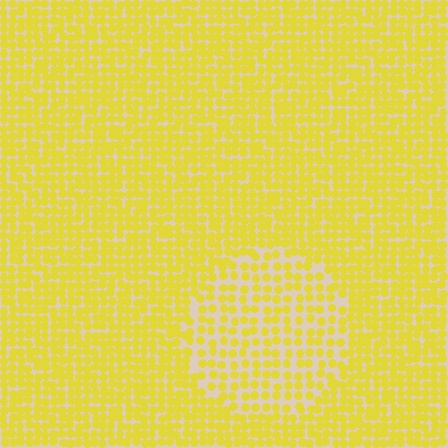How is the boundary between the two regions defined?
The boundary is defined by a change in element density (approximately 1.7x ratio). All elements are the same color, size, and shape.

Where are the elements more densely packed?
The elements are more densely packed outside the circle boundary.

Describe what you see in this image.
The image contains small yellow elements arranged at two different densities. A circle-shaped region is visible where the elements are less densely packed than the surrounding area.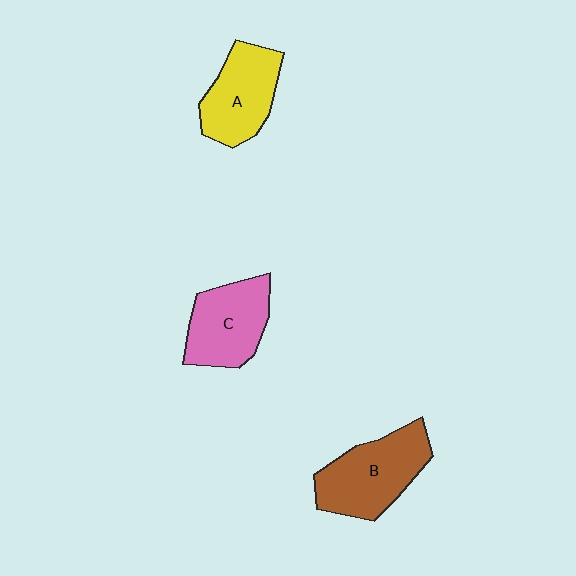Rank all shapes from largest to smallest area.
From largest to smallest: B (brown), C (pink), A (yellow).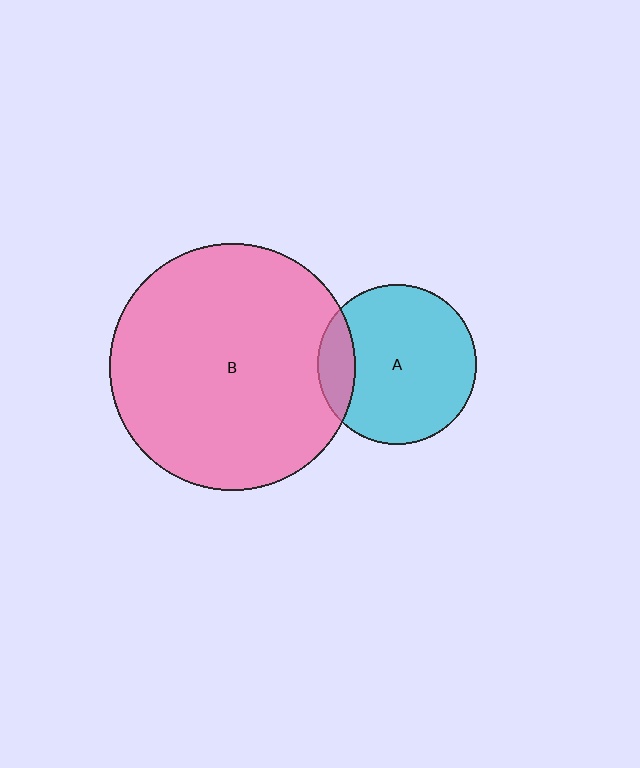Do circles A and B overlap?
Yes.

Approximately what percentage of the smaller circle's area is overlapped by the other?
Approximately 15%.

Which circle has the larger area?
Circle B (pink).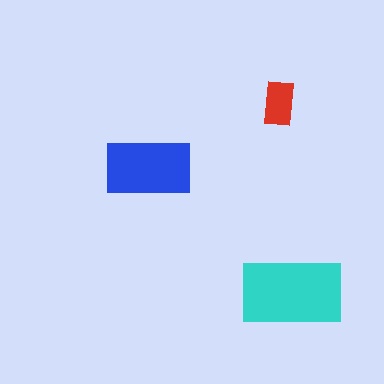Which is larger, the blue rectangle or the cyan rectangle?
The cyan one.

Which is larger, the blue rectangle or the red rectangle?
The blue one.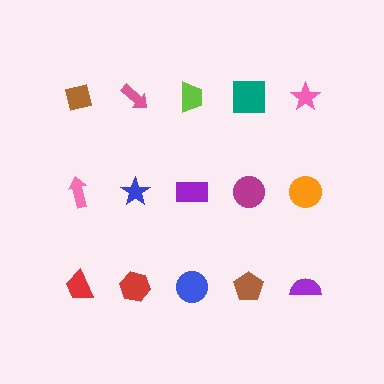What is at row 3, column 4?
A brown pentagon.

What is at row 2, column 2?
A blue star.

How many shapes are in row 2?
5 shapes.